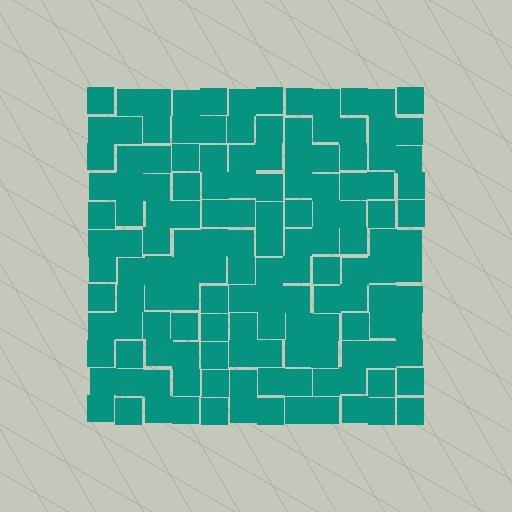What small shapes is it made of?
It is made of small squares.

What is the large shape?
The large shape is a square.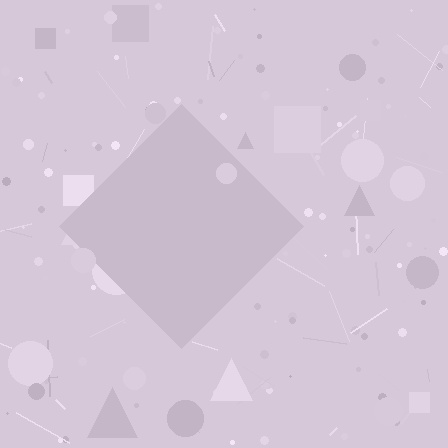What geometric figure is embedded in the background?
A diamond is embedded in the background.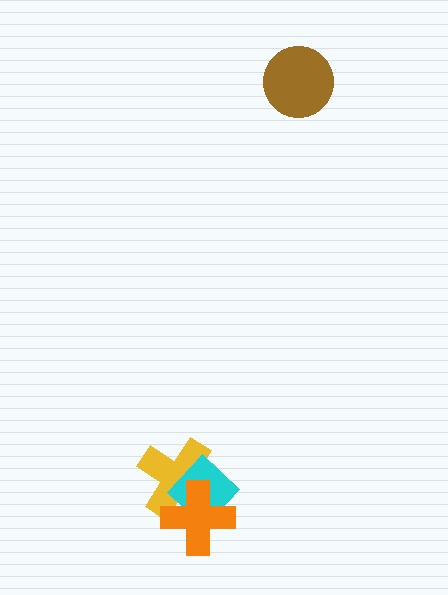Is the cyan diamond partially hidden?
Yes, it is partially covered by another shape.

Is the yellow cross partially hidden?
Yes, it is partially covered by another shape.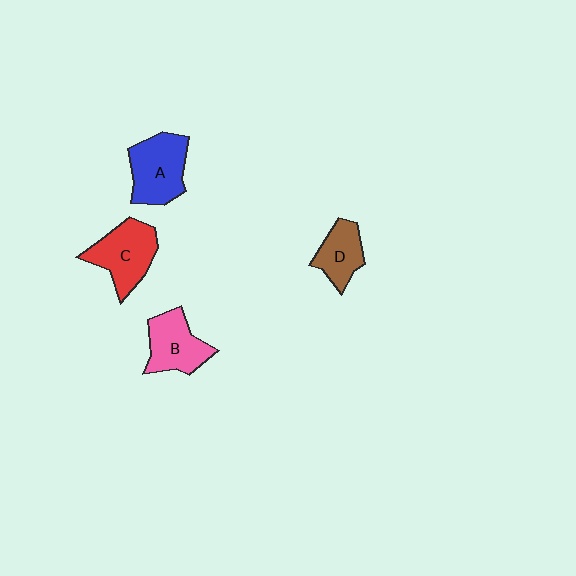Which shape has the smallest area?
Shape D (brown).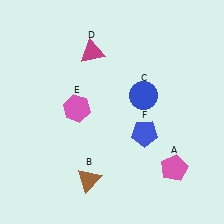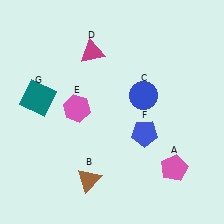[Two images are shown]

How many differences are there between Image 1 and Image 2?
There is 1 difference between the two images.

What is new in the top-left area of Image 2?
A teal square (G) was added in the top-left area of Image 2.